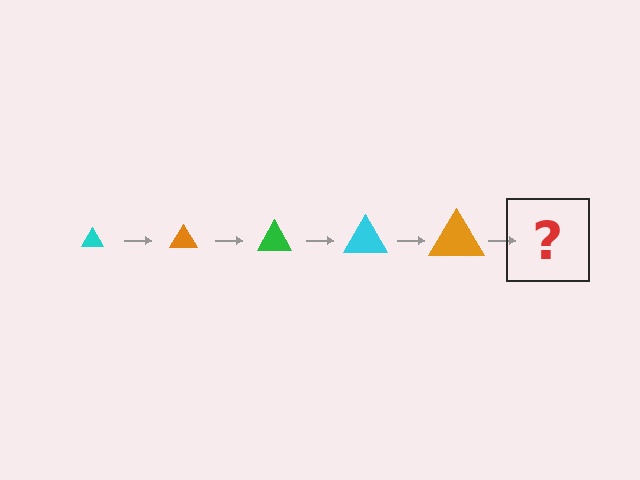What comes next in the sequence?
The next element should be a green triangle, larger than the previous one.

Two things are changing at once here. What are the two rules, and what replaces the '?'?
The two rules are that the triangle grows larger each step and the color cycles through cyan, orange, and green. The '?' should be a green triangle, larger than the previous one.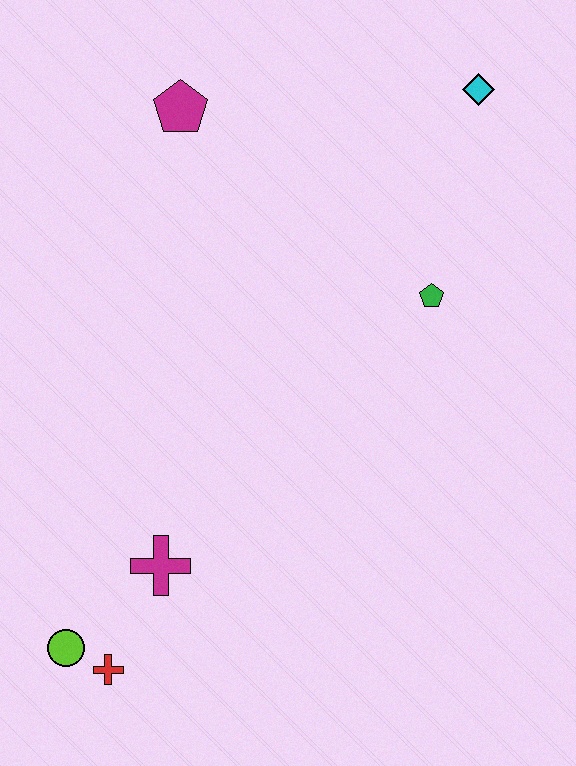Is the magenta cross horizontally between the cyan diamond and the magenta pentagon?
No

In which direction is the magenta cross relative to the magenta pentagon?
The magenta cross is below the magenta pentagon.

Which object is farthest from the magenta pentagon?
The red cross is farthest from the magenta pentagon.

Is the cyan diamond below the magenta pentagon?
No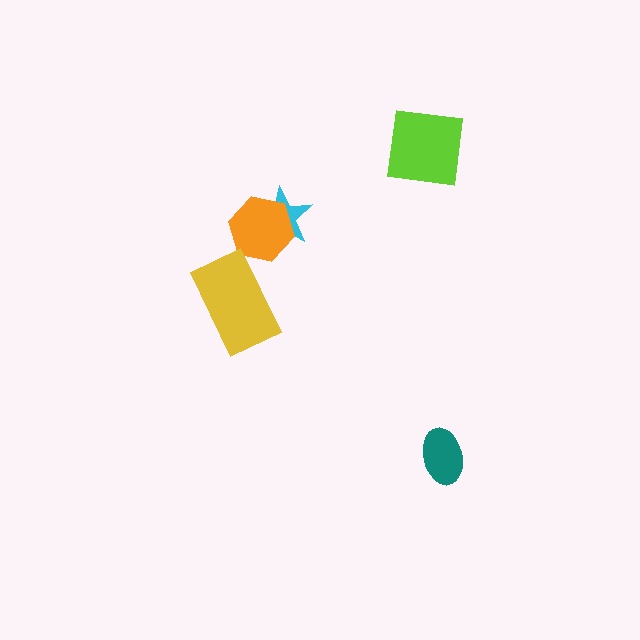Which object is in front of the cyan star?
The orange hexagon is in front of the cyan star.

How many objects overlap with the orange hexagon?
1 object overlaps with the orange hexagon.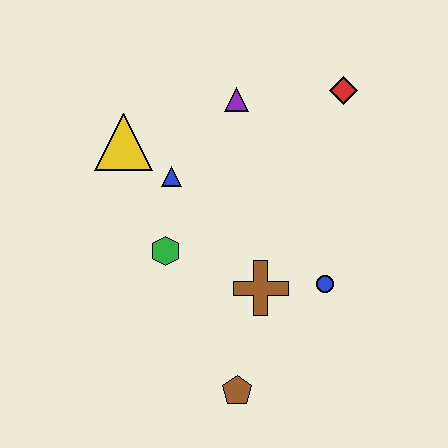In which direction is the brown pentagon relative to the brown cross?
The brown pentagon is below the brown cross.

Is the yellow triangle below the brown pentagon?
No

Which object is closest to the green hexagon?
The blue triangle is closest to the green hexagon.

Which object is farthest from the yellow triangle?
The brown pentagon is farthest from the yellow triangle.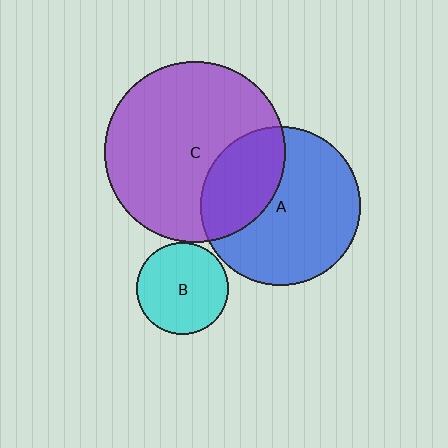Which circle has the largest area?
Circle C (purple).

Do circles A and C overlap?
Yes.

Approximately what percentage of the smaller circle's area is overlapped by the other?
Approximately 35%.